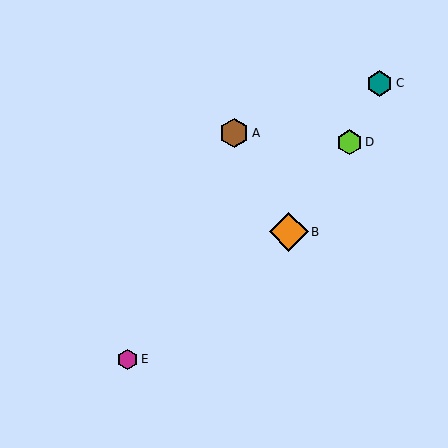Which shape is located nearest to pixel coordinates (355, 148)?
The lime hexagon (labeled D) at (349, 142) is nearest to that location.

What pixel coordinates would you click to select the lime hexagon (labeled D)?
Click at (349, 142) to select the lime hexagon D.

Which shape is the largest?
The orange diamond (labeled B) is the largest.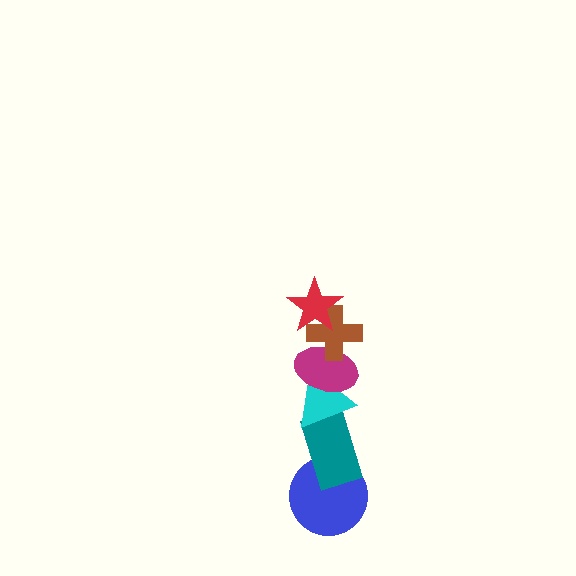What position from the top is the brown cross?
The brown cross is 2nd from the top.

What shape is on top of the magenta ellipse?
The brown cross is on top of the magenta ellipse.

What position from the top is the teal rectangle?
The teal rectangle is 5th from the top.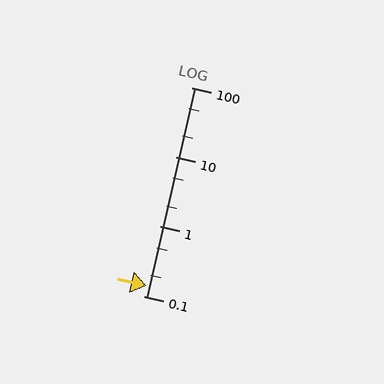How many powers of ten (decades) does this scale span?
The scale spans 3 decades, from 0.1 to 100.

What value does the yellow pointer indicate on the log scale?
The pointer indicates approximately 0.14.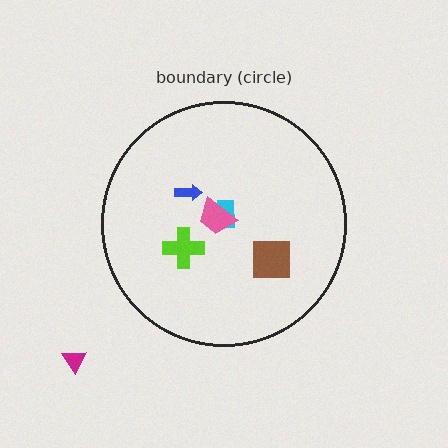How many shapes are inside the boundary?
5 inside, 1 outside.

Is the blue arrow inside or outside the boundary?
Inside.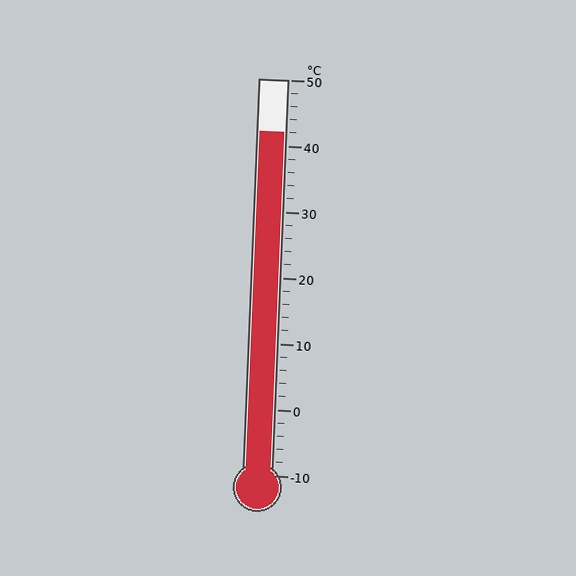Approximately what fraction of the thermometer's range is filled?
The thermometer is filled to approximately 85% of its range.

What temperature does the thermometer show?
The thermometer shows approximately 42°C.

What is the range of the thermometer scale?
The thermometer scale ranges from -10°C to 50°C.